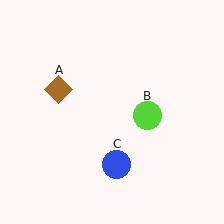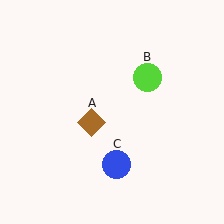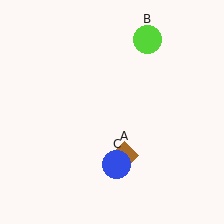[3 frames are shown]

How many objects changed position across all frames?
2 objects changed position: brown diamond (object A), lime circle (object B).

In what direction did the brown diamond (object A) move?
The brown diamond (object A) moved down and to the right.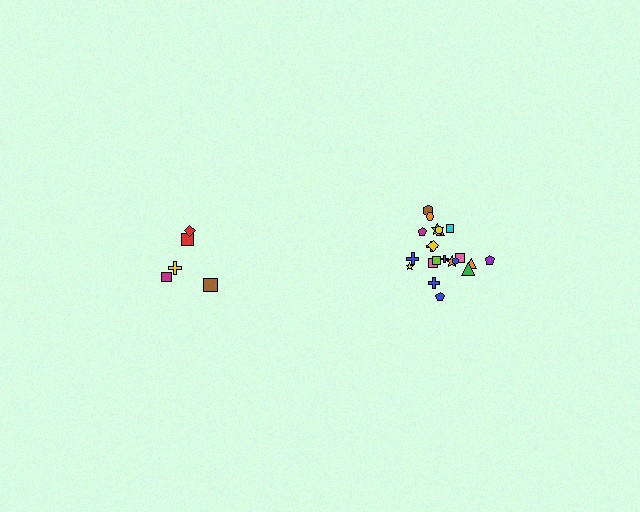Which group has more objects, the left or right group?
The right group.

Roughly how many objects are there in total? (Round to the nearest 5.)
Roughly 25 objects in total.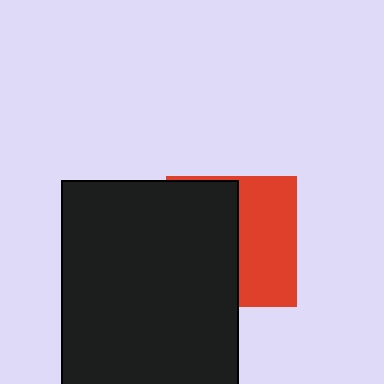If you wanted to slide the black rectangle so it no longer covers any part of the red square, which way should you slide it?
Slide it left — that is the most direct way to separate the two shapes.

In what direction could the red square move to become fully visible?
The red square could move right. That would shift it out from behind the black rectangle entirely.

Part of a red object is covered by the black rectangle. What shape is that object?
It is a square.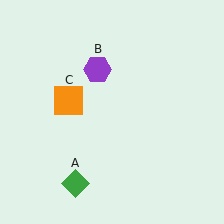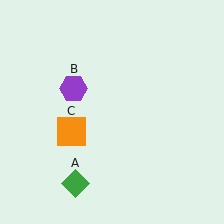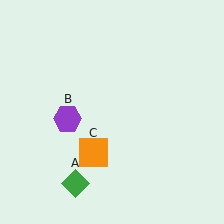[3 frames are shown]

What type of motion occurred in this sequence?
The purple hexagon (object B), orange square (object C) rotated counterclockwise around the center of the scene.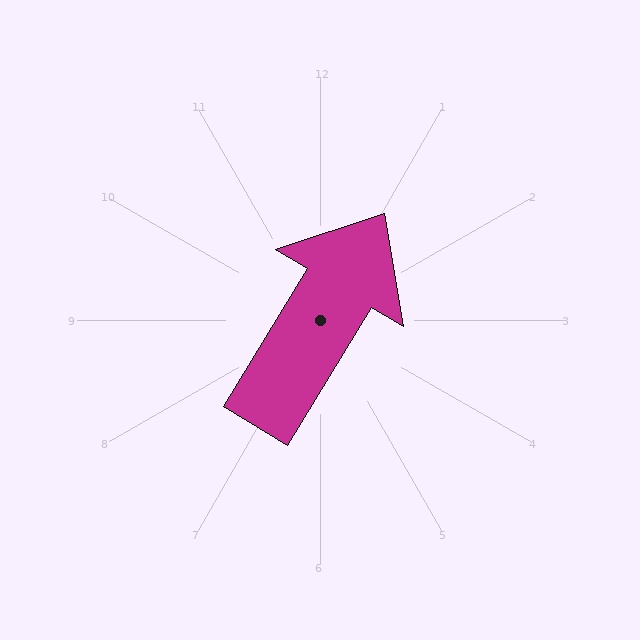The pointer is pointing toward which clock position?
Roughly 1 o'clock.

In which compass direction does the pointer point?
Northeast.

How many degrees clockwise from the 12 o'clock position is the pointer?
Approximately 31 degrees.